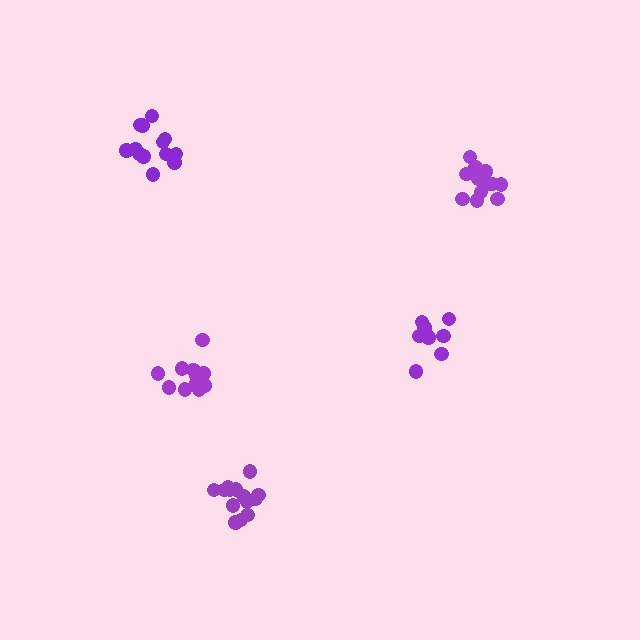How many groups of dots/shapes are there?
There are 5 groups.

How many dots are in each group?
Group 1: 9 dots, Group 2: 15 dots, Group 3: 13 dots, Group 4: 13 dots, Group 5: 14 dots (64 total).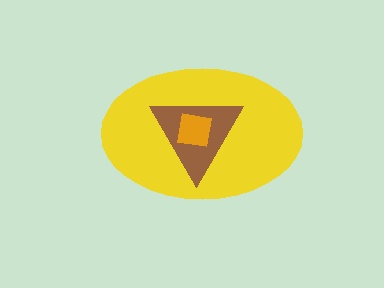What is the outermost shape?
The yellow ellipse.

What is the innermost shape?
The orange square.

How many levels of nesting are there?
3.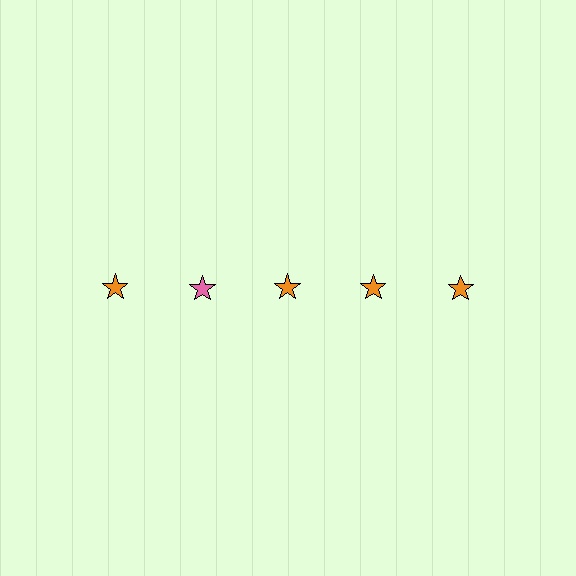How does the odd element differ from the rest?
It has a different color: pink instead of orange.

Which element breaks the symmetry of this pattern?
The pink star in the top row, second from left column breaks the symmetry. All other shapes are orange stars.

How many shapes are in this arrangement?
There are 5 shapes arranged in a grid pattern.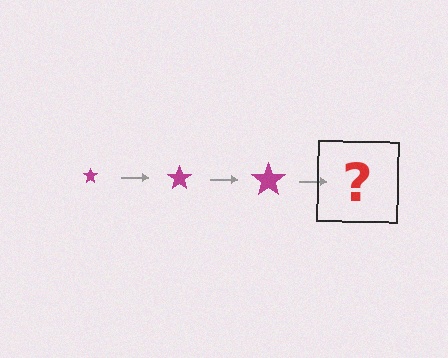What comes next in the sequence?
The next element should be a magenta star, larger than the previous one.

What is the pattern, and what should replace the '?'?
The pattern is that the star gets progressively larger each step. The '?' should be a magenta star, larger than the previous one.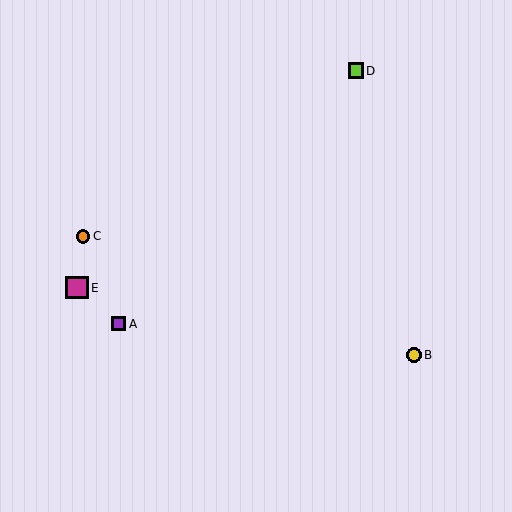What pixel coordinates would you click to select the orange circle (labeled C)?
Click at (83, 237) to select the orange circle C.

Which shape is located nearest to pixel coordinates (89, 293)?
The magenta square (labeled E) at (77, 288) is nearest to that location.